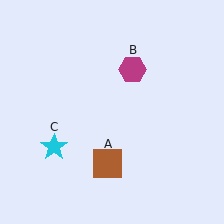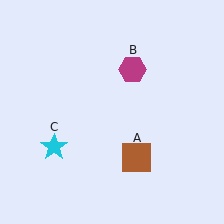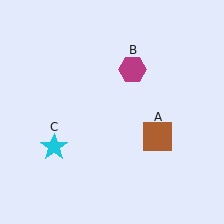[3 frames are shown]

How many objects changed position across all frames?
1 object changed position: brown square (object A).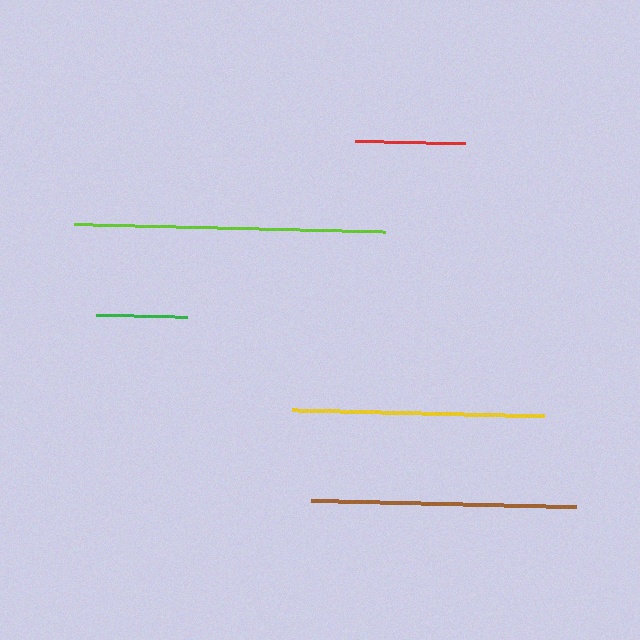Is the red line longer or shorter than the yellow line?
The yellow line is longer than the red line.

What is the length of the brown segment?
The brown segment is approximately 265 pixels long.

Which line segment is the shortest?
The green line is the shortest at approximately 92 pixels.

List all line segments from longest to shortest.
From longest to shortest: lime, brown, yellow, red, green.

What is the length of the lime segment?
The lime segment is approximately 312 pixels long.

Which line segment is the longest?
The lime line is the longest at approximately 312 pixels.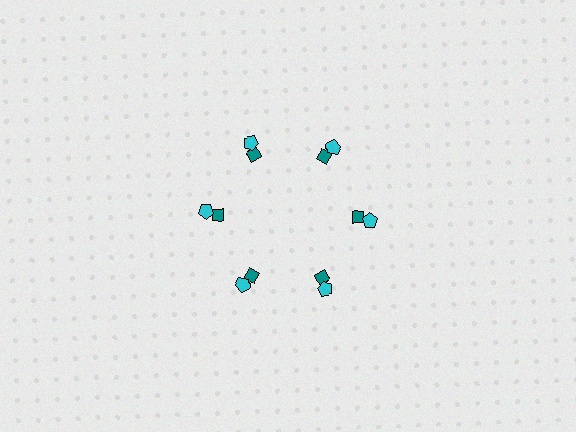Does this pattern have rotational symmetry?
Yes, this pattern has 6-fold rotational symmetry. It looks the same after rotating 60 degrees around the center.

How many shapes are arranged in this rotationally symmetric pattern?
There are 12 shapes, arranged in 6 groups of 2.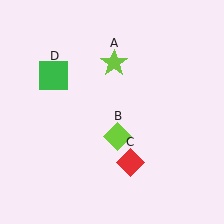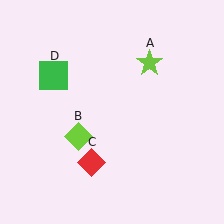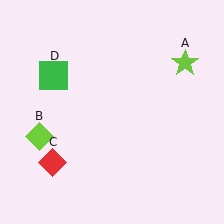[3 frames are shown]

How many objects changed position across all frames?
3 objects changed position: lime star (object A), lime diamond (object B), red diamond (object C).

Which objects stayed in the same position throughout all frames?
Green square (object D) remained stationary.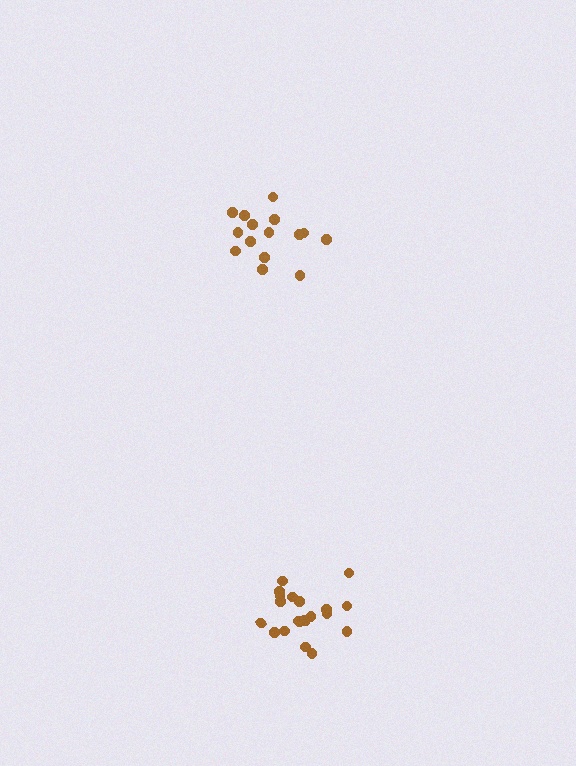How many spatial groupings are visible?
There are 2 spatial groupings.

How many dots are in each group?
Group 1: 19 dots, Group 2: 15 dots (34 total).